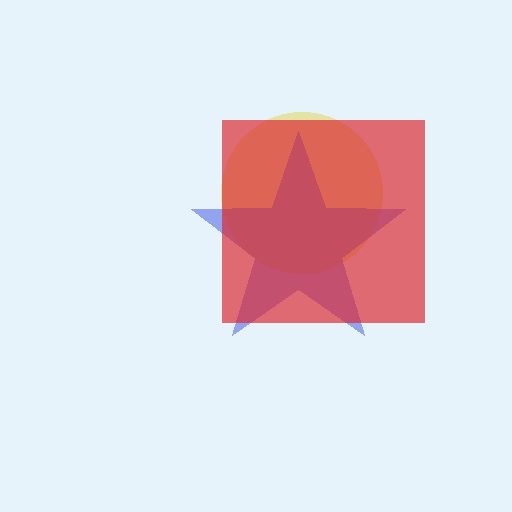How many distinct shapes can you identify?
There are 3 distinct shapes: a yellow circle, a blue star, a red square.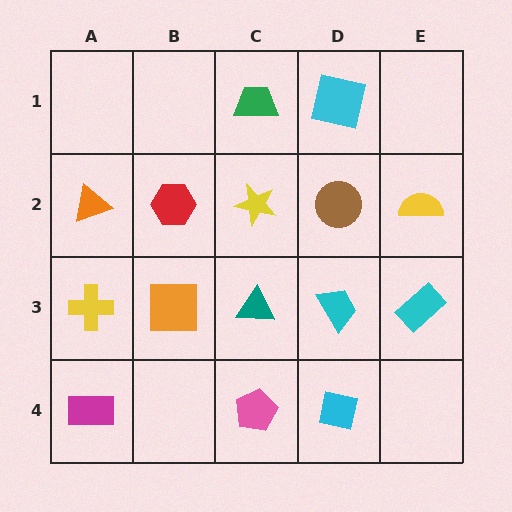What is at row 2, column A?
An orange triangle.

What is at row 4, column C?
A pink pentagon.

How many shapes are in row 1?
2 shapes.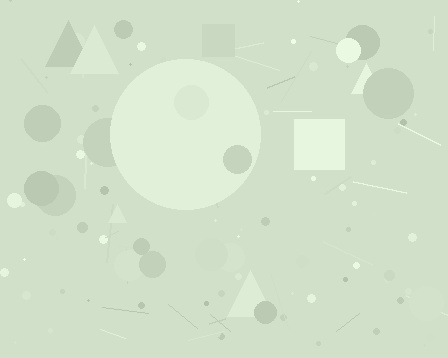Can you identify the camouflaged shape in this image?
The camouflaged shape is a circle.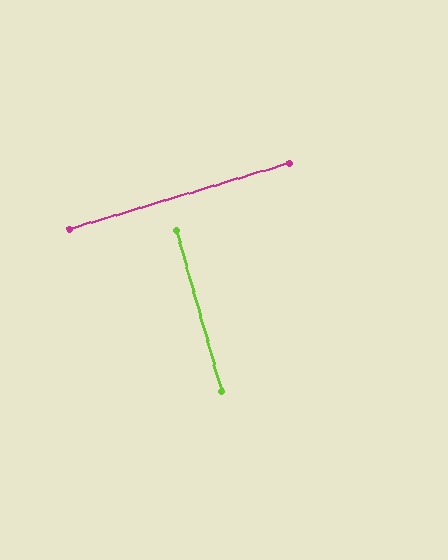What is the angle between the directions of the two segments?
Approximately 89 degrees.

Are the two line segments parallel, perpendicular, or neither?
Perpendicular — they meet at approximately 89°.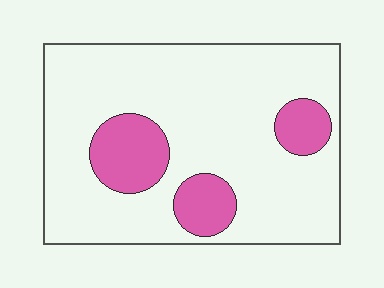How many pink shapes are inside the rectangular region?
3.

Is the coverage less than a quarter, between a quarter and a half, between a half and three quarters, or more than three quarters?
Less than a quarter.